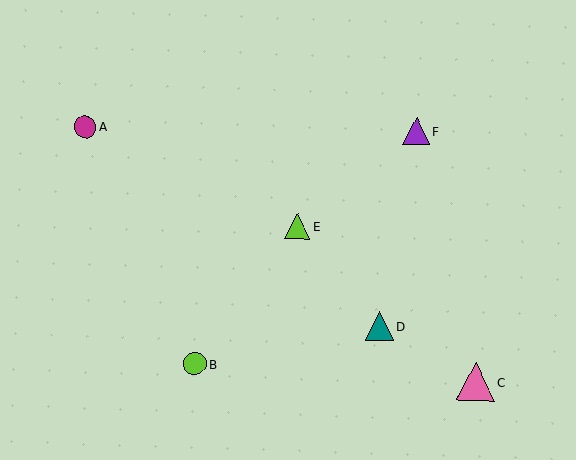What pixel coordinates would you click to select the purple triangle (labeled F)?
Click at (416, 131) to select the purple triangle F.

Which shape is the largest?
The pink triangle (labeled C) is the largest.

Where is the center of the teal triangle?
The center of the teal triangle is at (379, 326).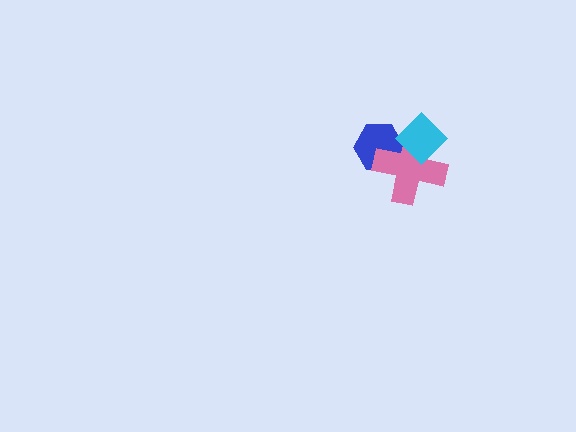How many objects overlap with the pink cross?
2 objects overlap with the pink cross.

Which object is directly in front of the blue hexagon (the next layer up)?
The pink cross is directly in front of the blue hexagon.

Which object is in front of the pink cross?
The cyan diamond is in front of the pink cross.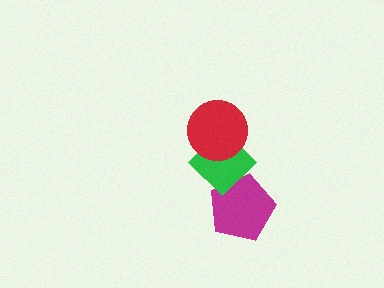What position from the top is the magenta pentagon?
The magenta pentagon is 3rd from the top.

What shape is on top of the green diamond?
The red circle is on top of the green diamond.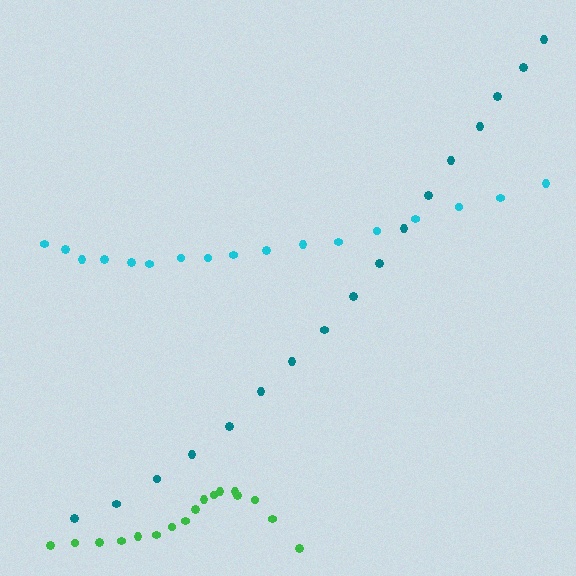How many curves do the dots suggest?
There are 3 distinct paths.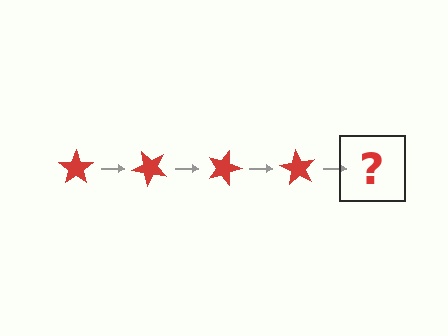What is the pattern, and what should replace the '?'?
The pattern is that the star rotates 45 degrees each step. The '?' should be a red star rotated 180 degrees.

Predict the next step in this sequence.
The next step is a red star rotated 180 degrees.